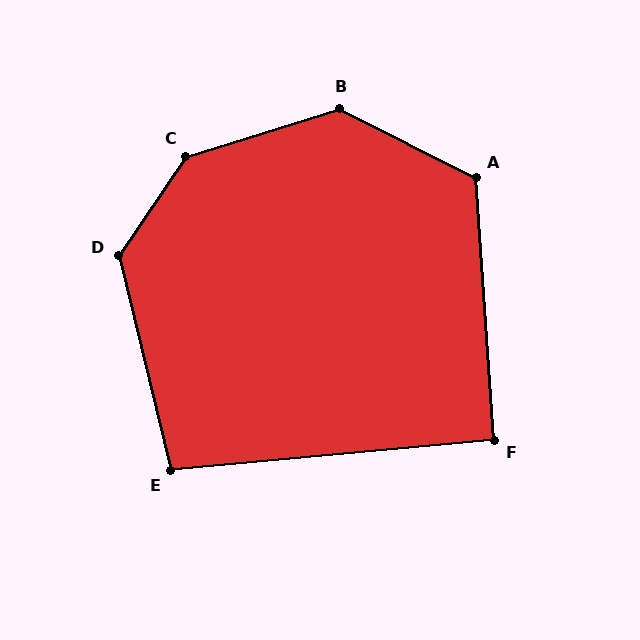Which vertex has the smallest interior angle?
F, at approximately 92 degrees.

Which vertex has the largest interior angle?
C, at approximately 141 degrees.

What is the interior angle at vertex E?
Approximately 98 degrees (obtuse).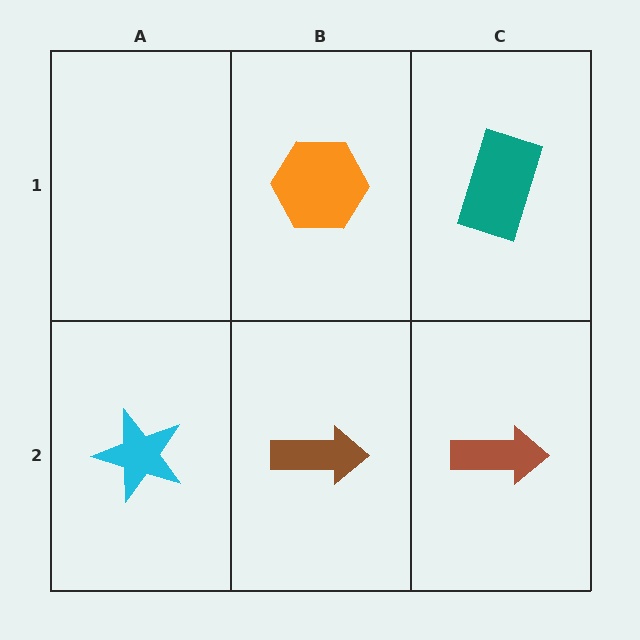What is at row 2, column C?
A brown arrow.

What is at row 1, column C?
A teal rectangle.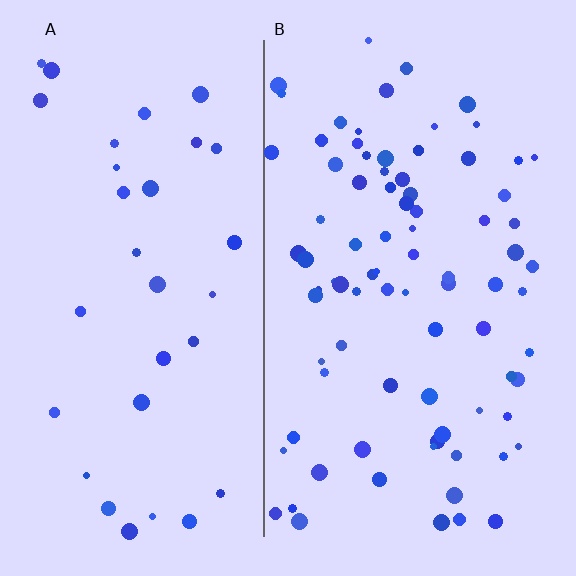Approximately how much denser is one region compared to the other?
Approximately 2.6× — region B over region A.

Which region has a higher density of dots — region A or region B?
B (the right).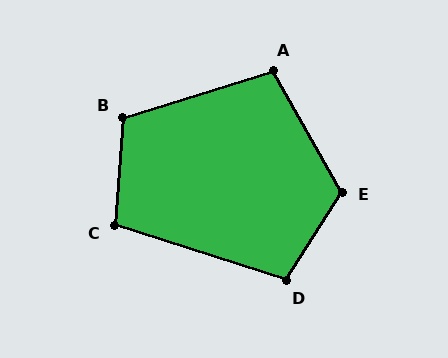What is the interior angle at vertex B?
Approximately 111 degrees (obtuse).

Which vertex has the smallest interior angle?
A, at approximately 102 degrees.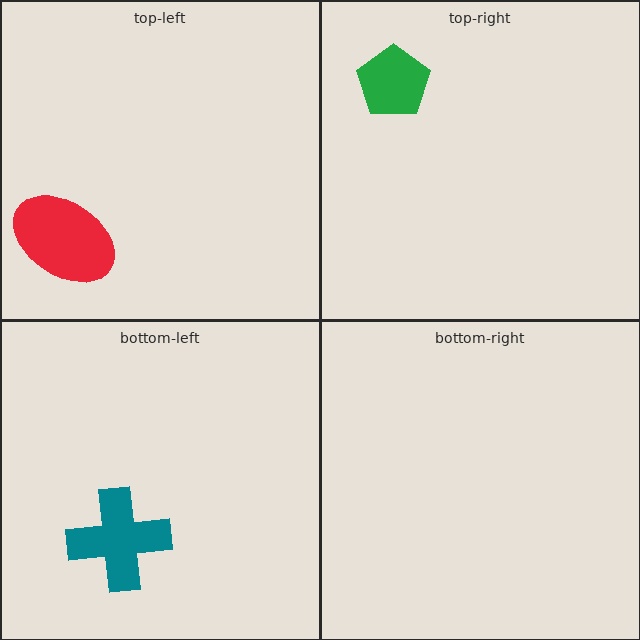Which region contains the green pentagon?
The top-right region.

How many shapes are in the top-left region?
1.